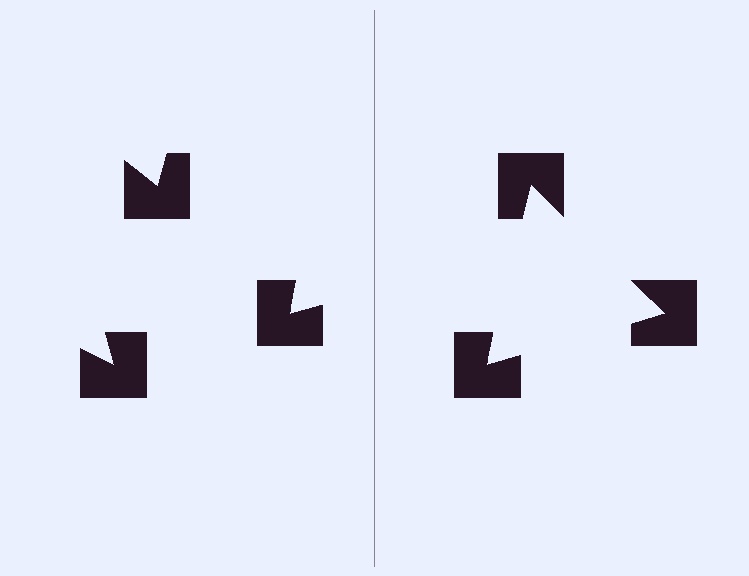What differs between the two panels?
The notched squares are positioned identically on both sides; only the wedge orientations differ. On the right they align to a triangle; on the left they are misaligned.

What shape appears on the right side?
An illusory triangle.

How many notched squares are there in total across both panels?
6 — 3 on each side.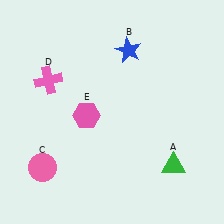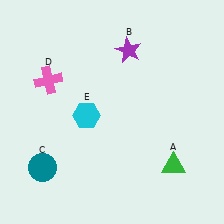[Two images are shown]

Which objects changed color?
B changed from blue to purple. C changed from pink to teal. E changed from pink to cyan.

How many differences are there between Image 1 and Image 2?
There are 3 differences between the two images.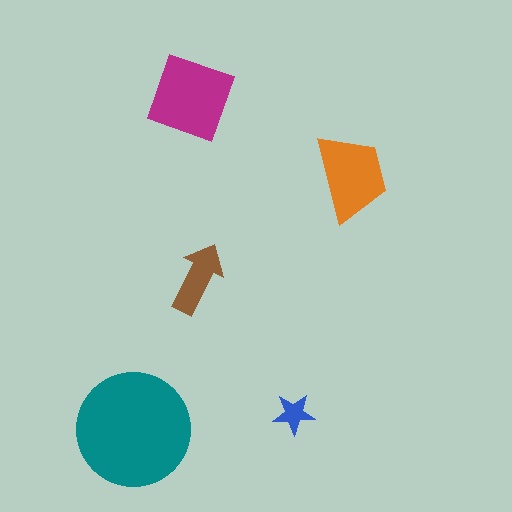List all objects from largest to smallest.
The teal circle, the magenta diamond, the orange trapezoid, the brown arrow, the blue star.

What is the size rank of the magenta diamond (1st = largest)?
2nd.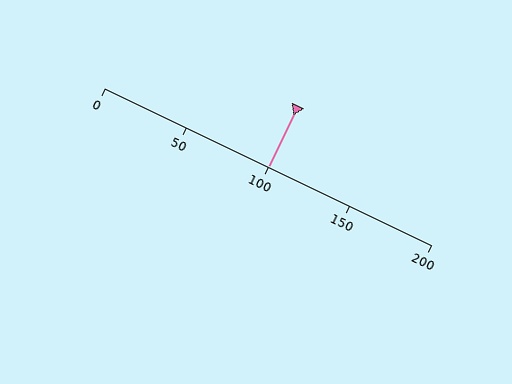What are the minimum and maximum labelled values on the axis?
The axis runs from 0 to 200.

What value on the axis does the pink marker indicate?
The marker indicates approximately 100.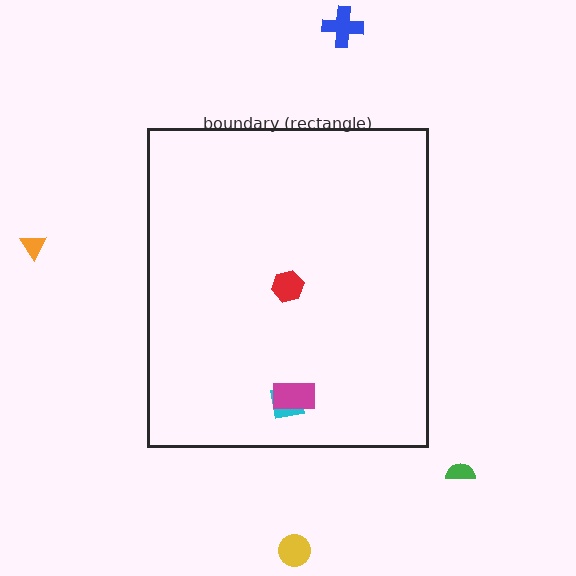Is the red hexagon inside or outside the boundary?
Inside.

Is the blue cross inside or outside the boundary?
Outside.